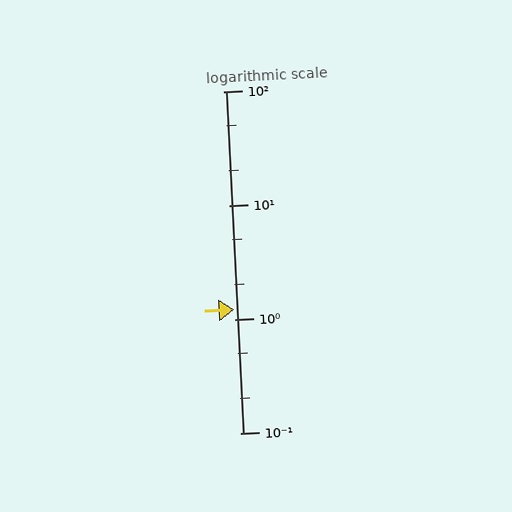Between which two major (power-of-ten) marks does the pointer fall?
The pointer is between 1 and 10.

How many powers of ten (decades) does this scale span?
The scale spans 3 decades, from 0.1 to 100.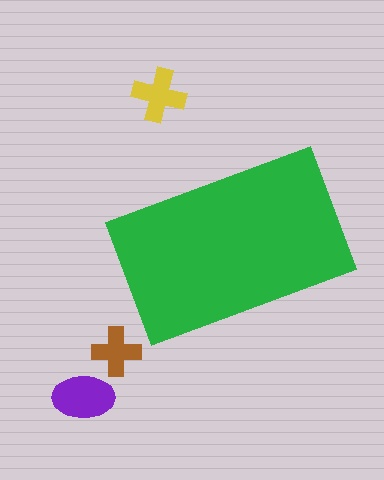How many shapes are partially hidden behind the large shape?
0 shapes are partially hidden.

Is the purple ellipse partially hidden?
No, the purple ellipse is fully visible.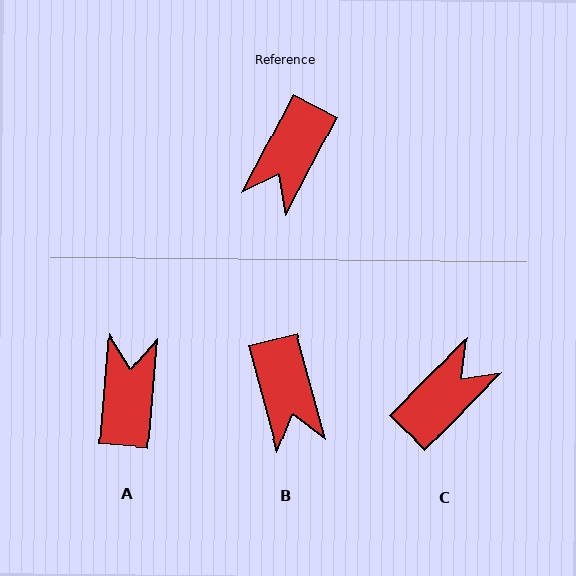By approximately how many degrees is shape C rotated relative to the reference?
Approximately 163 degrees counter-clockwise.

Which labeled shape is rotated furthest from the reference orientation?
C, about 163 degrees away.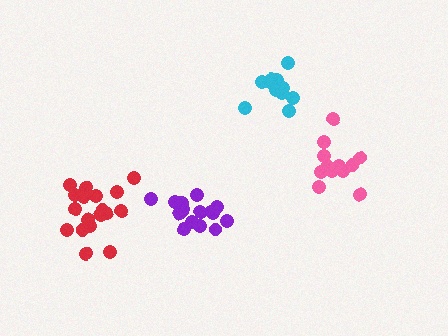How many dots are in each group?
Group 1: 13 dots, Group 2: 12 dots, Group 3: 18 dots, Group 4: 16 dots (59 total).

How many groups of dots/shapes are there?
There are 4 groups.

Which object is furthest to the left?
The red cluster is leftmost.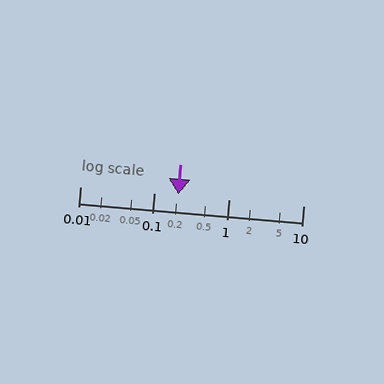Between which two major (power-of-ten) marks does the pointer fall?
The pointer is between 0.1 and 1.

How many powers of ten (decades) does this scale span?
The scale spans 3 decades, from 0.01 to 10.